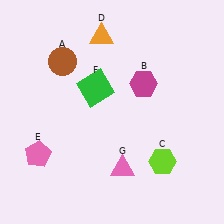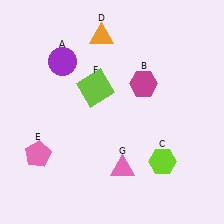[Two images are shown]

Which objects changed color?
A changed from brown to purple. F changed from green to lime.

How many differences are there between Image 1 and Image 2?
There are 2 differences between the two images.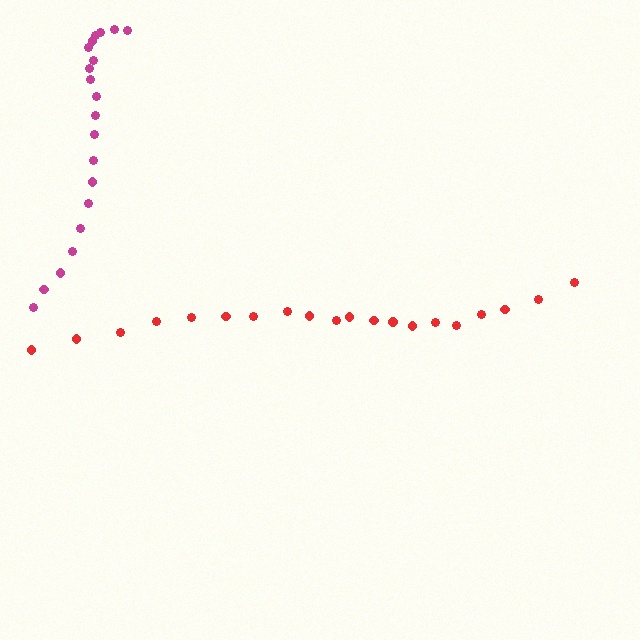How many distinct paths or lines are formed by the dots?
There are 2 distinct paths.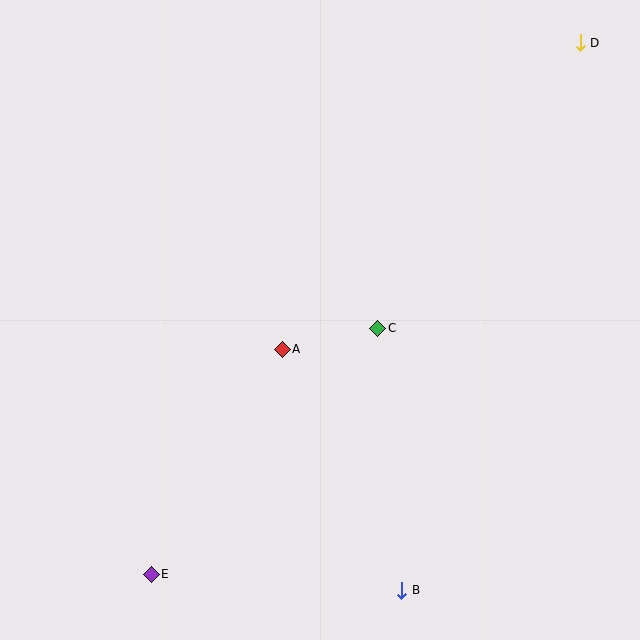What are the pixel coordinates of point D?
Point D is at (580, 43).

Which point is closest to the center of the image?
Point A at (282, 349) is closest to the center.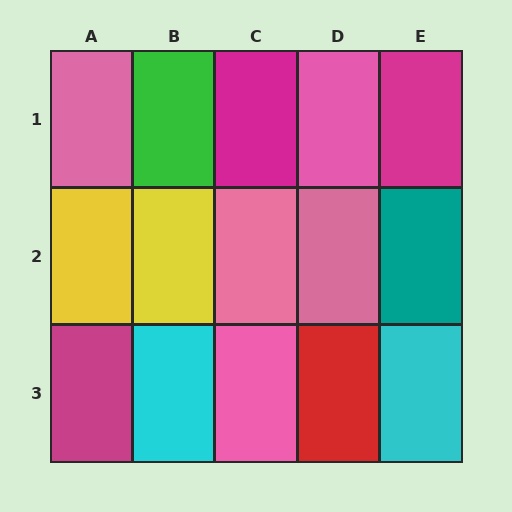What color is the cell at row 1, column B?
Green.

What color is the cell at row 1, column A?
Pink.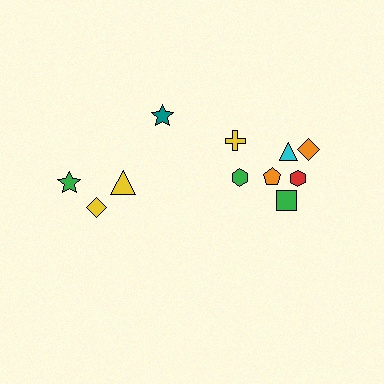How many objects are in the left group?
There are 4 objects.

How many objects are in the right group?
There are 7 objects.